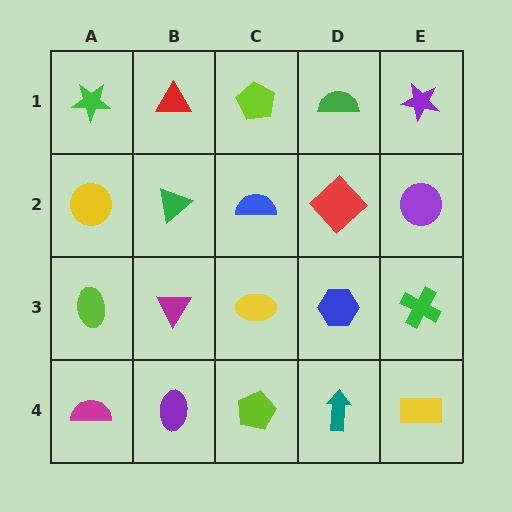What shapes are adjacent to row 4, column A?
A lime ellipse (row 3, column A), a purple ellipse (row 4, column B).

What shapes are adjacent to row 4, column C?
A yellow ellipse (row 3, column C), a purple ellipse (row 4, column B), a teal arrow (row 4, column D).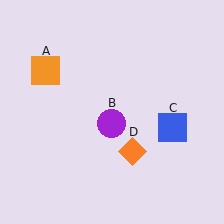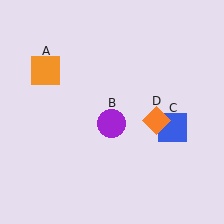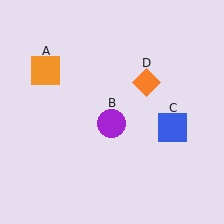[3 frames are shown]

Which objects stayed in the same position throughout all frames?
Orange square (object A) and purple circle (object B) and blue square (object C) remained stationary.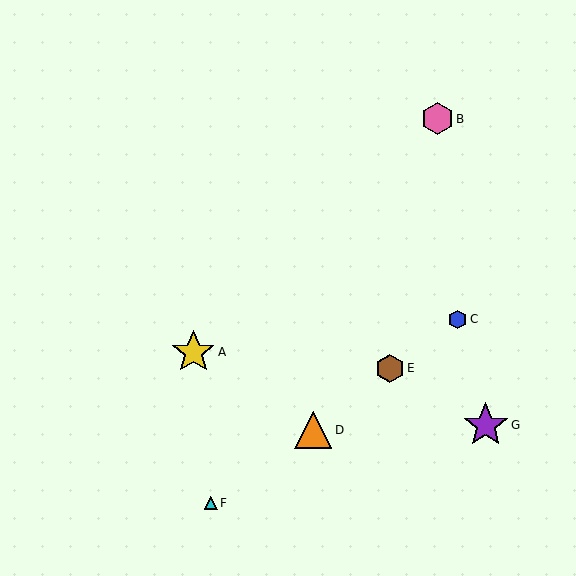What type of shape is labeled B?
Shape B is a pink hexagon.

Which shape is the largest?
The purple star (labeled G) is the largest.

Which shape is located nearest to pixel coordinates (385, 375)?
The brown hexagon (labeled E) at (390, 368) is nearest to that location.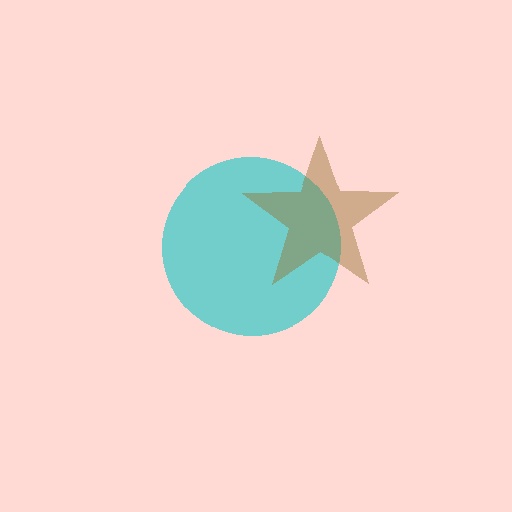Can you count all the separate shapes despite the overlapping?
Yes, there are 2 separate shapes.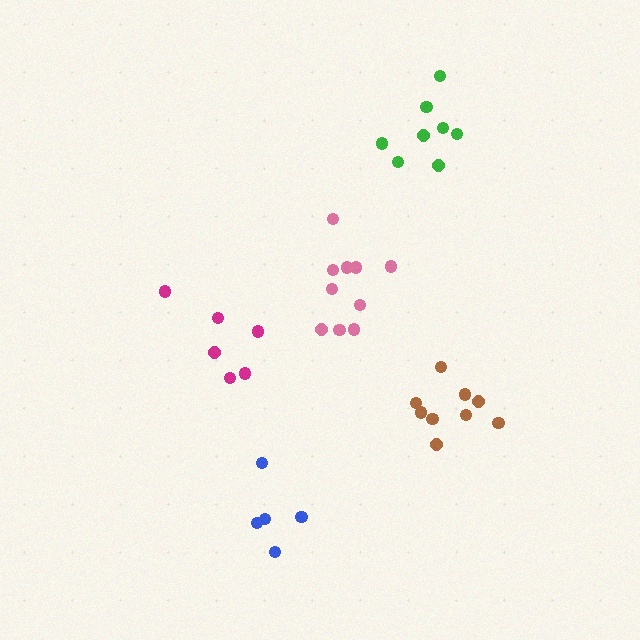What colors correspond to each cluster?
The clusters are colored: brown, blue, magenta, green, pink.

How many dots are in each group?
Group 1: 9 dots, Group 2: 5 dots, Group 3: 6 dots, Group 4: 8 dots, Group 5: 10 dots (38 total).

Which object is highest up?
The green cluster is topmost.